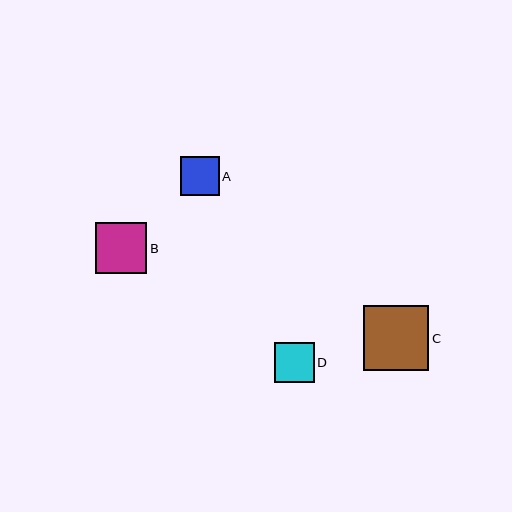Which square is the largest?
Square C is the largest with a size of approximately 65 pixels.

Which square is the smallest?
Square A is the smallest with a size of approximately 39 pixels.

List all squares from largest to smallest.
From largest to smallest: C, B, D, A.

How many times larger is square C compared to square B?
Square C is approximately 1.3 times the size of square B.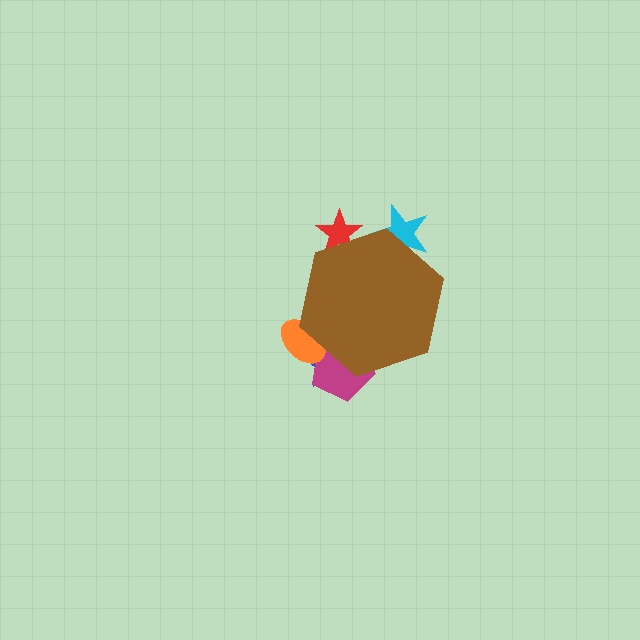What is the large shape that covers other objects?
A brown hexagon.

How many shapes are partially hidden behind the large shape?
5 shapes are partially hidden.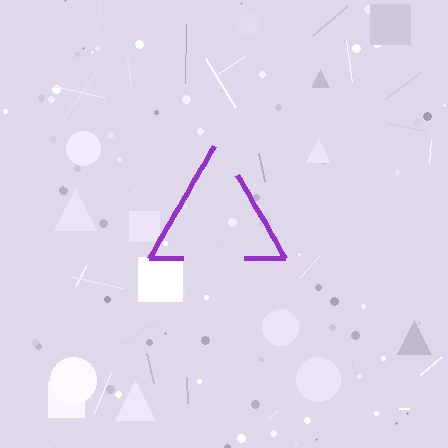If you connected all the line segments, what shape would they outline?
They would outline a triangle.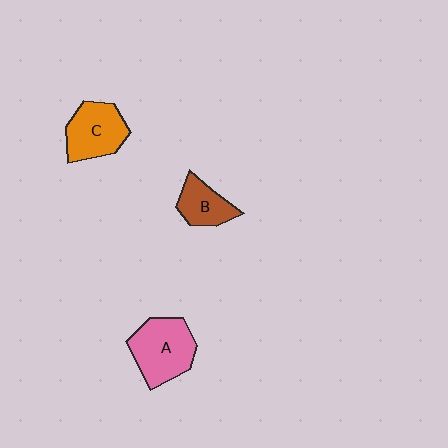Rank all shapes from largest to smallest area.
From largest to smallest: A (pink), C (orange), B (brown).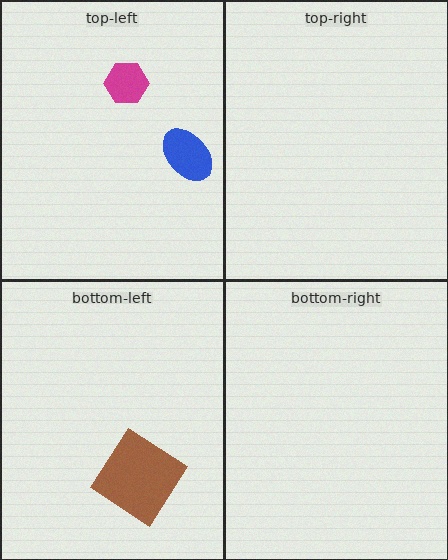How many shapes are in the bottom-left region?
1.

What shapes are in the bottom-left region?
The brown diamond.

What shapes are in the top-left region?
The blue ellipse, the magenta hexagon.